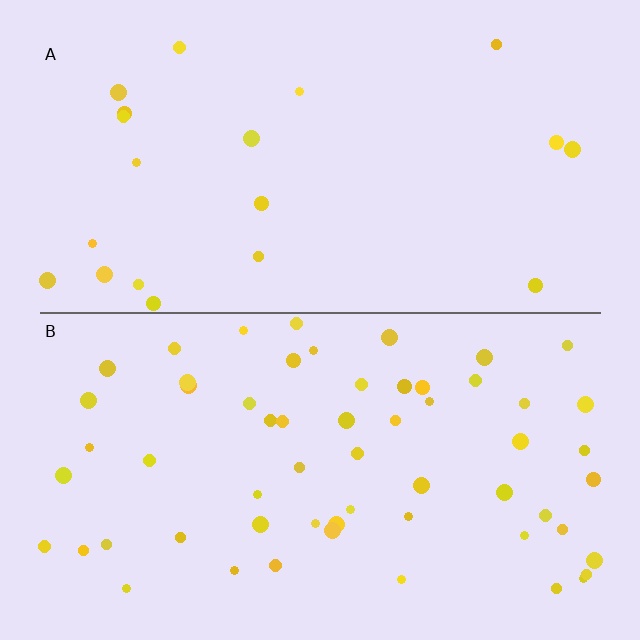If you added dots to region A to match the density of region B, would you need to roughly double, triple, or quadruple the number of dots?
Approximately triple.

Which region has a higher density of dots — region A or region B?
B (the bottom).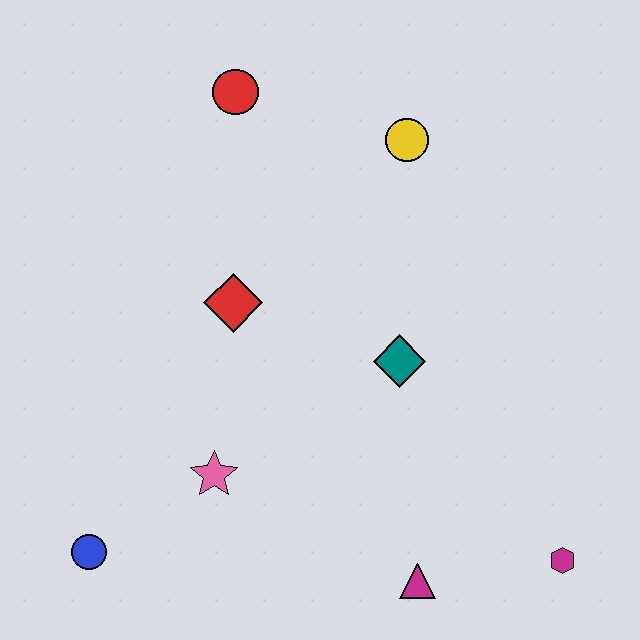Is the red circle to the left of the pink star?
No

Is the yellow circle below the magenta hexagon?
No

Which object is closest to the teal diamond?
The red diamond is closest to the teal diamond.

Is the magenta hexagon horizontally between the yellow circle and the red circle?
No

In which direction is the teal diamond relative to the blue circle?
The teal diamond is to the right of the blue circle.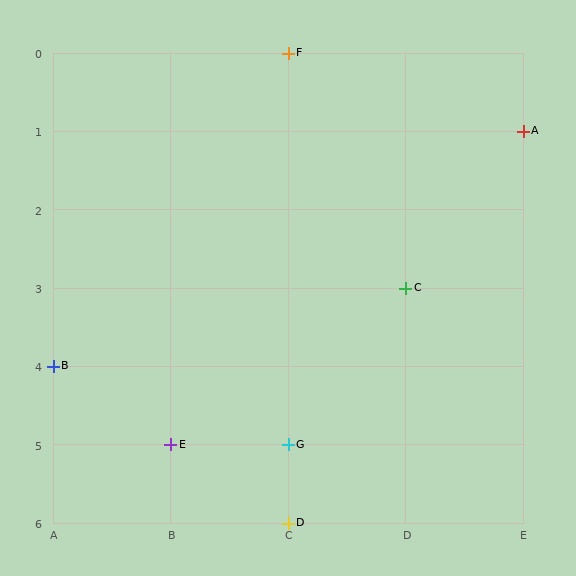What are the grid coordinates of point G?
Point G is at grid coordinates (C, 5).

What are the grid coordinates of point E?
Point E is at grid coordinates (B, 5).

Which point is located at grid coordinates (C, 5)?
Point G is at (C, 5).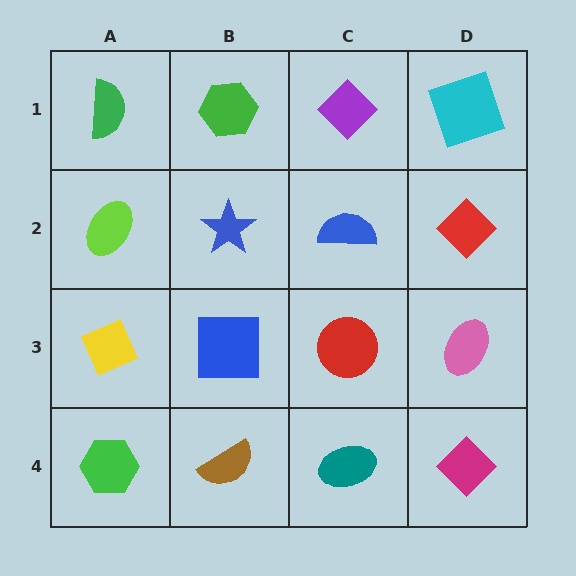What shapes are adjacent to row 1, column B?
A blue star (row 2, column B), a green semicircle (row 1, column A), a purple diamond (row 1, column C).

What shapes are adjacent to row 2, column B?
A green hexagon (row 1, column B), a blue square (row 3, column B), a lime ellipse (row 2, column A), a blue semicircle (row 2, column C).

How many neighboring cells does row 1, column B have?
3.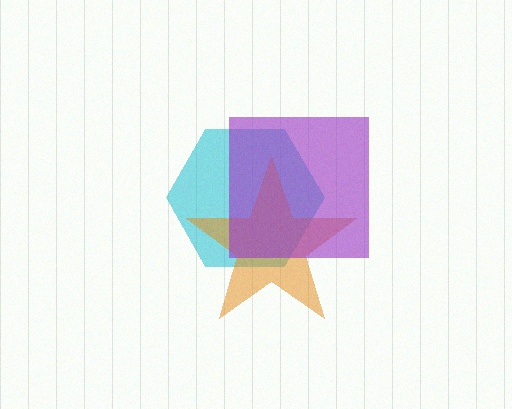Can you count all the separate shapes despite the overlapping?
Yes, there are 3 separate shapes.